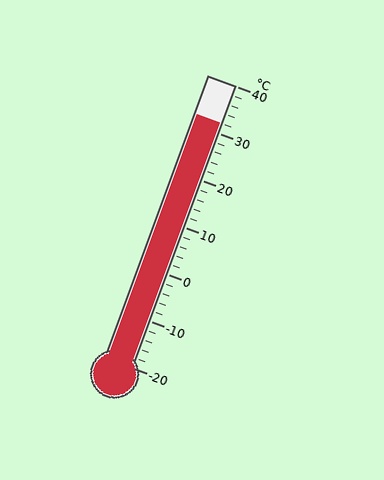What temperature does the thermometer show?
The thermometer shows approximately 32°C.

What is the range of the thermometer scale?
The thermometer scale ranges from -20°C to 40°C.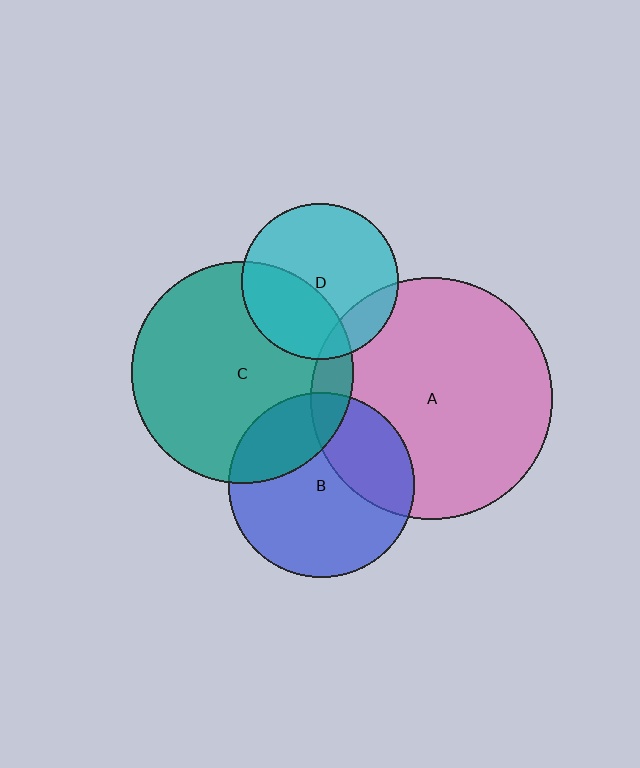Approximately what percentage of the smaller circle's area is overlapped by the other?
Approximately 15%.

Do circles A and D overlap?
Yes.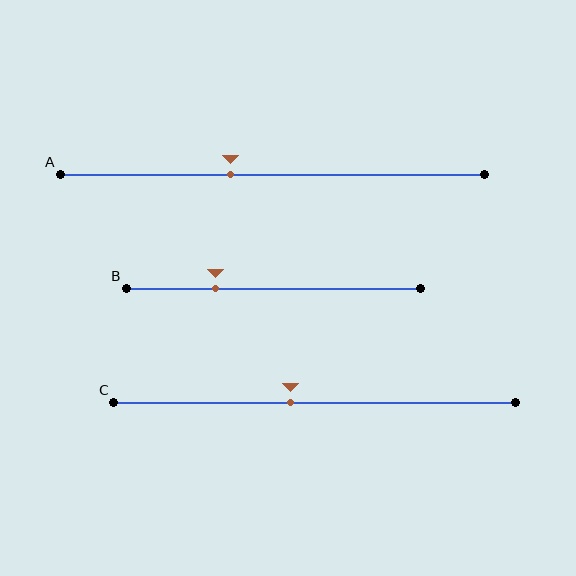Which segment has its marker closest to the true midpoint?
Segment C has its marker closest to the true midpoint.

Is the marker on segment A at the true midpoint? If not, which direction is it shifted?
No, the marker on segment A is shifted to the left by about 10% of the segment length.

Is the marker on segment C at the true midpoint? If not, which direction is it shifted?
No, the marker on segment C is shifted to the left by about 6% of the segment length.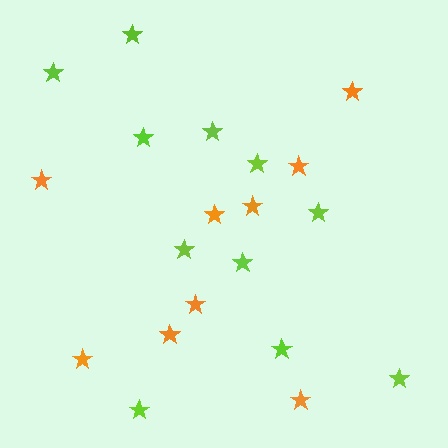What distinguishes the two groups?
There are 2 groups: one group of orange stars (9) and one group of lime stars (11).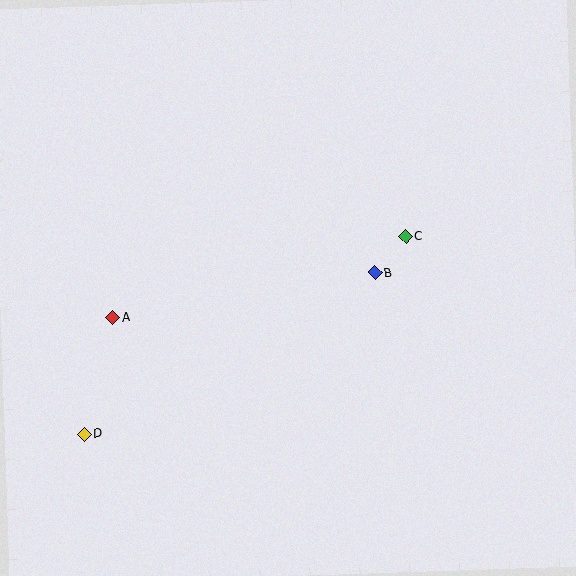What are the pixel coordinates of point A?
Point A is at (113, 318).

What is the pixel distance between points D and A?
The distance between D and A is 120 pixels.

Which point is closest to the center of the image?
Point B at (375, 273) is closest to the center.